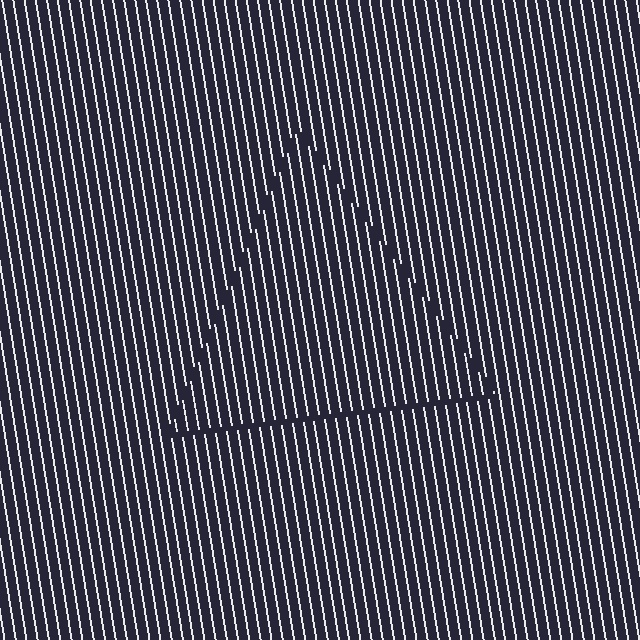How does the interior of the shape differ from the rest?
The interior of the shape contains the same grating, shifted by half a period — the contour is defined by the phase discontinuity where line-ends from the inner and outer gratings abut.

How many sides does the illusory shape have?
3 sides — the line-ends trace a triangle.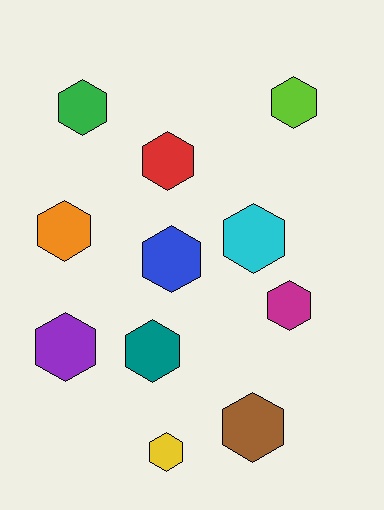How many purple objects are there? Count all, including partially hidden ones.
There is 1 purple object.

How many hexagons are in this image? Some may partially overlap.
There are 11 hexagons.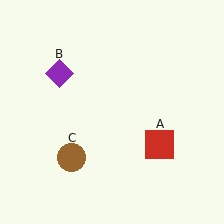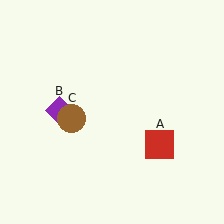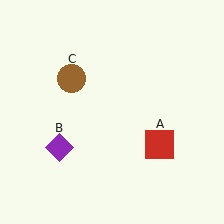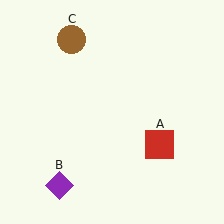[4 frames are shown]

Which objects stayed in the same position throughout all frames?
Red square (object A) remained stationary.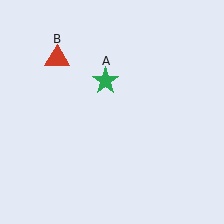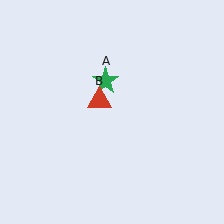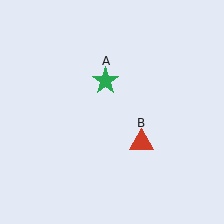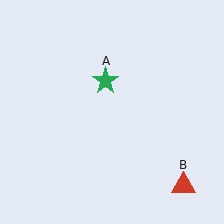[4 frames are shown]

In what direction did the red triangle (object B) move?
The red triangle (object B) moved down and to the right.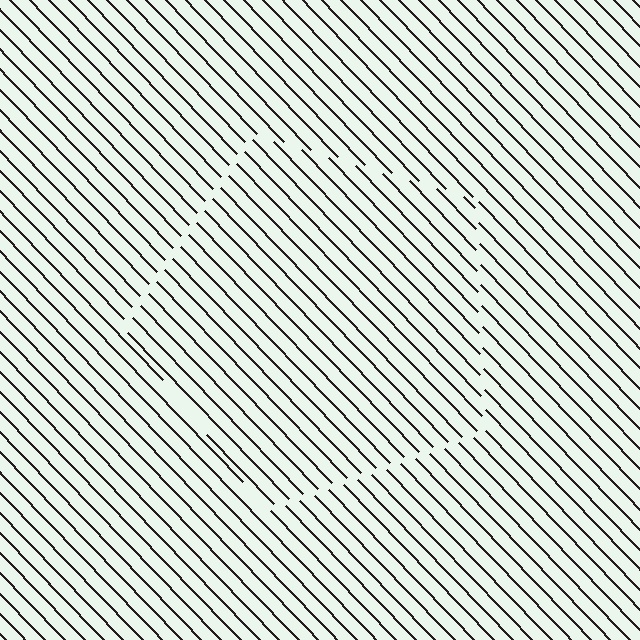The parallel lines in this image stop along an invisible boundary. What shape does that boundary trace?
An illusory pentagon. The interior of the shape contains the same grating, shifted by half a period — the contour is defined by the phase discontinuity where line-ends from the inner and outer gratings abut.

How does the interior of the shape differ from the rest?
The interior of the shape contains the same grating, shifted by half a period — the contour is defined by the phase discontinuity where line-ends from the inner and outer gratings abut.